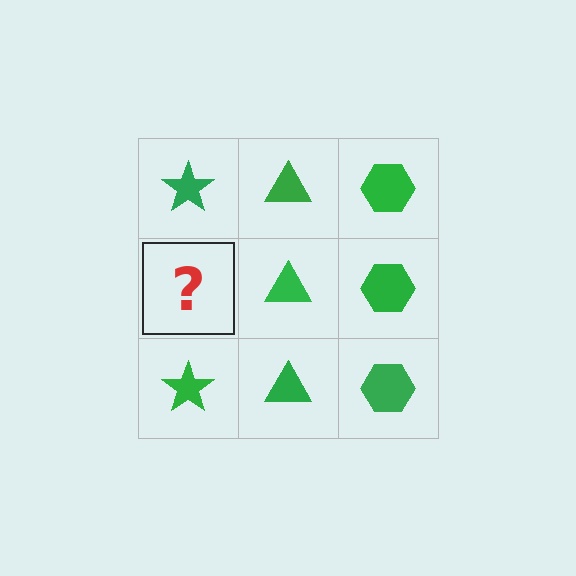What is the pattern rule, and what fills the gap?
The rule is that each column has a consistent shape. The gap should be filled with a green star.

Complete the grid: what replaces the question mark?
The question mark should be replaced with a green star.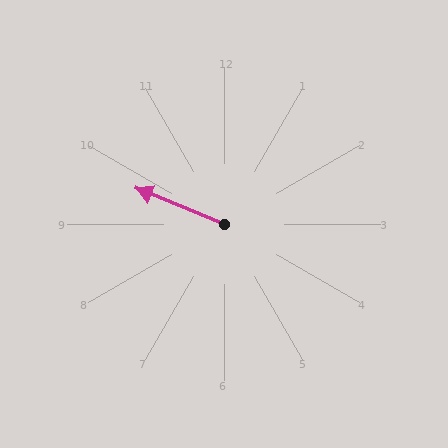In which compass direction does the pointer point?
West.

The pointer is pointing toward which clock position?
Roughly 10 o'clock.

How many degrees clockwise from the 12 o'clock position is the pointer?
Approximately 292 degrees.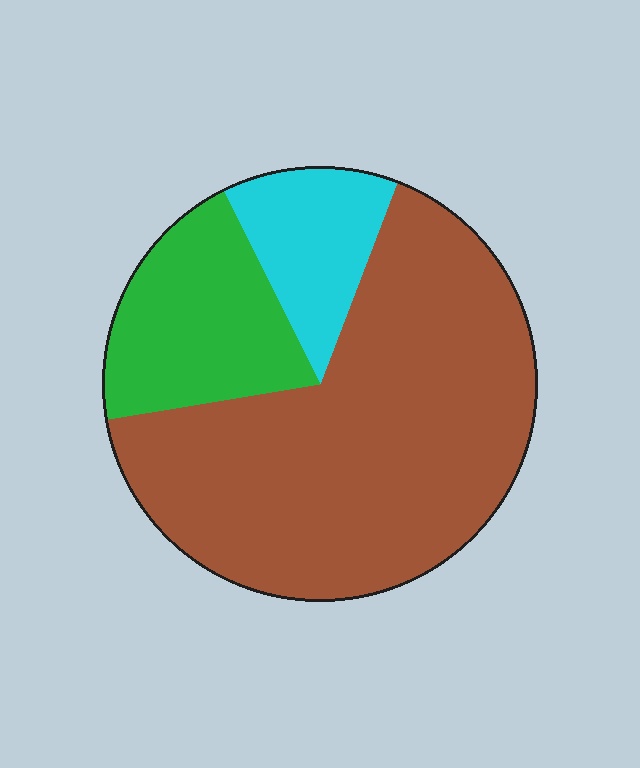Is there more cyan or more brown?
Brown.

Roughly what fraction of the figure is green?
Green takes up about one fifth (1/5) of the figure.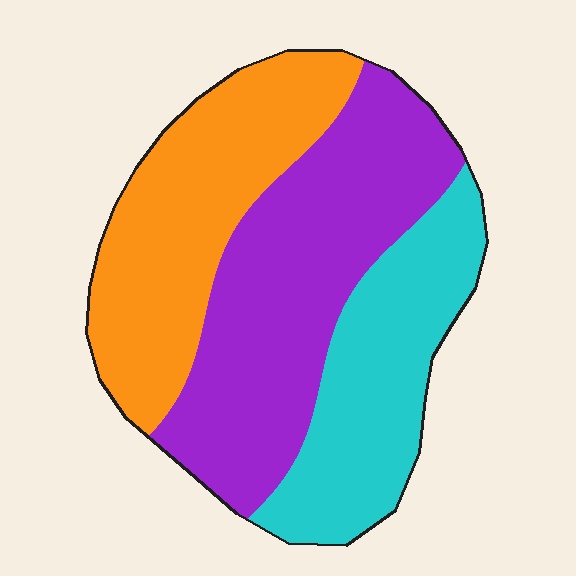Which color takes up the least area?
Cyan, at roughly 25%.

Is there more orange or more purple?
Purple.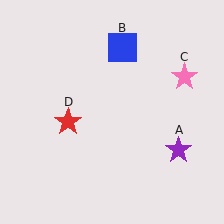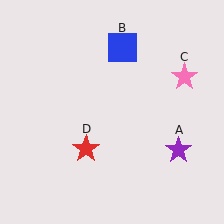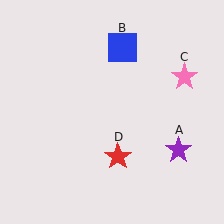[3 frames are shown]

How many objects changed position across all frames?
1 object changed position: red star (object D).